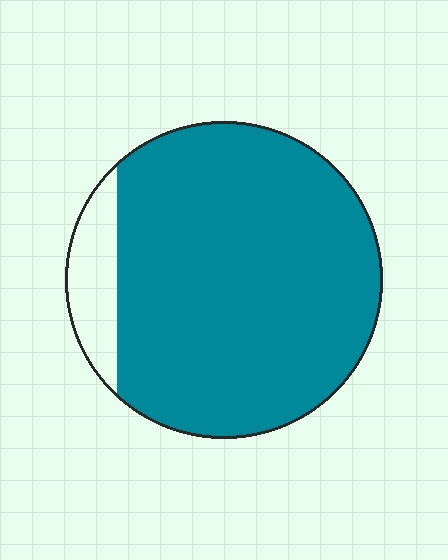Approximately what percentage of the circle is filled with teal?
Approximately 90%.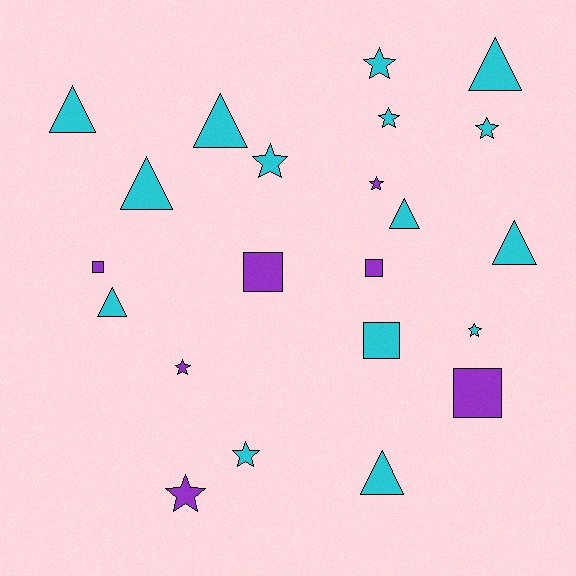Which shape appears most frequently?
Star, with 9 objects.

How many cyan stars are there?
There are 6 cyan stars.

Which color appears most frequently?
Cyan, with 15 objects.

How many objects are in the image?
There are 22 objects.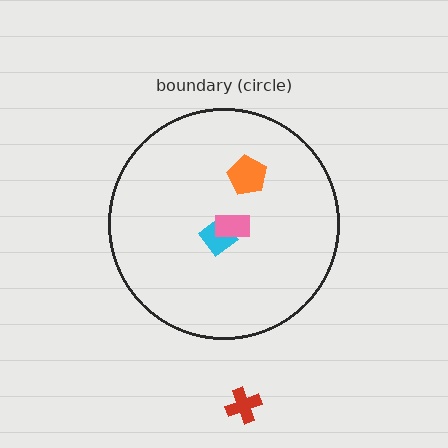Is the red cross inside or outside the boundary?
Outside.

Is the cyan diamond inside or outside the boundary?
Inside.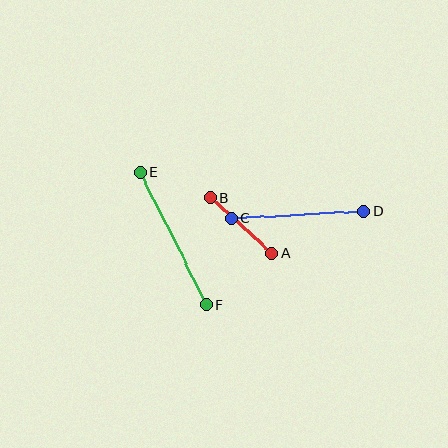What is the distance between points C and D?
The distance is approximately 133 pixels.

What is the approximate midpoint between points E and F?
The midpoint is at approximately (173, 238) pixels.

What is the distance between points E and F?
The distance is approximately 148 pixels.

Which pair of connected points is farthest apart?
Points E and F are farthest apart.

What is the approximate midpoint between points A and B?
The midpoint is at approximately (241, 225) pixels.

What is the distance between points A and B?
The distance is approximately 82 pixels.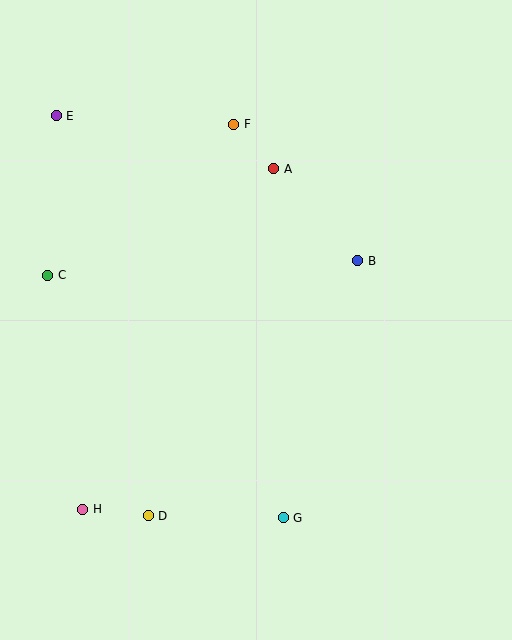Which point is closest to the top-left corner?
Point E is closest to the top-left corner.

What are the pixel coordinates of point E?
Point E is at (56, 116).